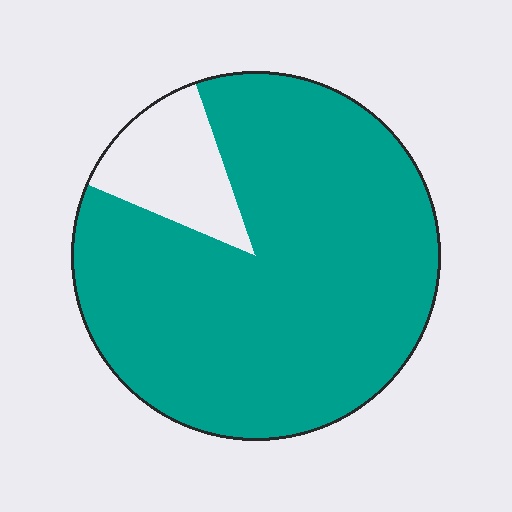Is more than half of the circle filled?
Yes.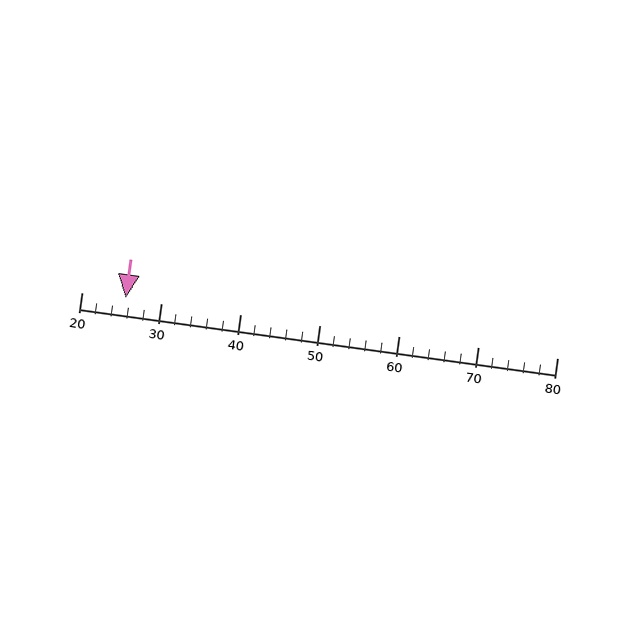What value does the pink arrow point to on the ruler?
The pink arrow points to approximately 26.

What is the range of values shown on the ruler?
The ruler shows values from 20 to 80.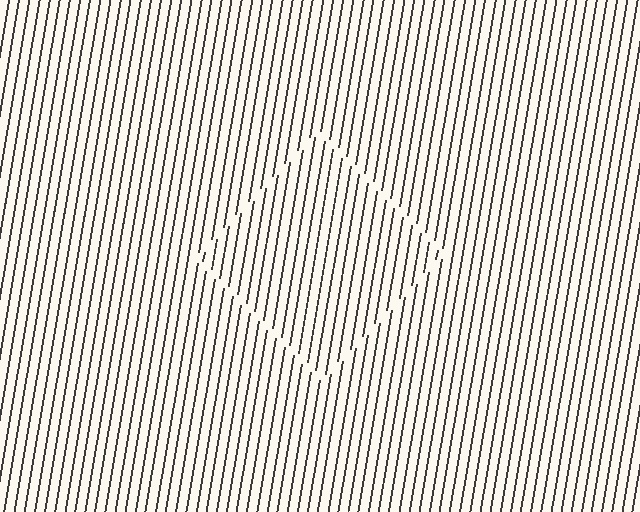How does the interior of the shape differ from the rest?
The interior of the shape contains the same grating, shifted by half a period — the contour is defined by the phase discontinuity where line-ends from the inner and outer gratings abut.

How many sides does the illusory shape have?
4 sides — the line-ends trace a square.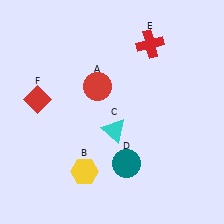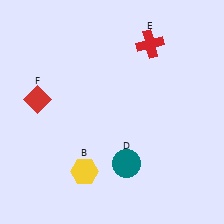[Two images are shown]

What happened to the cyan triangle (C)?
The cyan triangle (C) was removed in Image 2. It was in the bottom-right area of Image 1.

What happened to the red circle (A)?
The red circle (A) was removed in Image 2. It was in the top-left area of Image 1.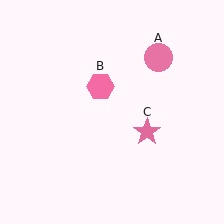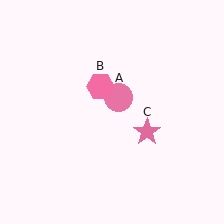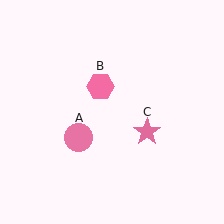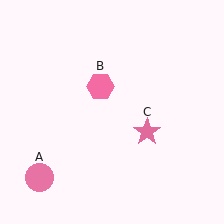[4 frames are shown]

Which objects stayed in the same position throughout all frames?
Pink hexagon (object B) and pink star (object C) remained stationary.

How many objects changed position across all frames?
1 object changed position: pink circle (object A).